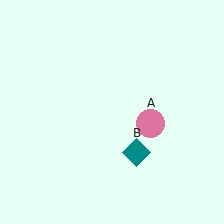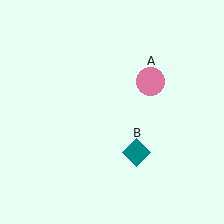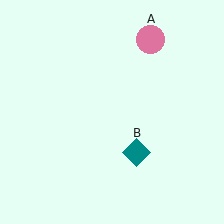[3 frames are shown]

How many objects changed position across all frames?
1 object changed position: pink circle (object A).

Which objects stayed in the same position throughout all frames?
Teal diamond (object B) remained stationary.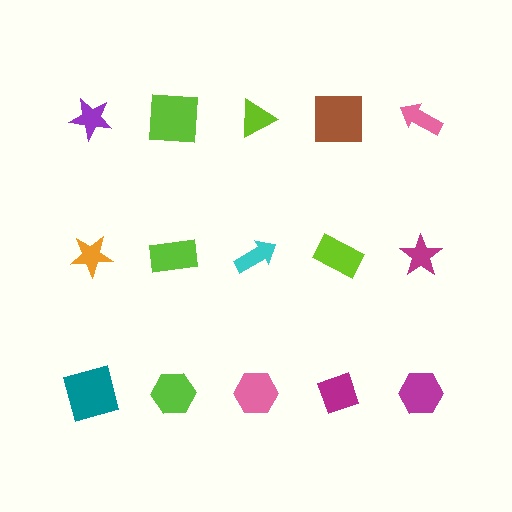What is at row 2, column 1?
An orange star.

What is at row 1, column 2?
A lime square.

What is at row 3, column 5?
A magenta hexagon.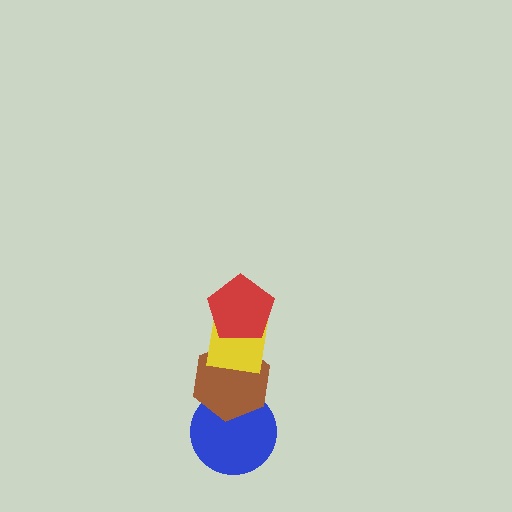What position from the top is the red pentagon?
The red pentagon is 1st from the top.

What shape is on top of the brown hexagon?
The yellow square is on top of the brown hexagon.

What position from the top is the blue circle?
The blue circle is 4th from the top.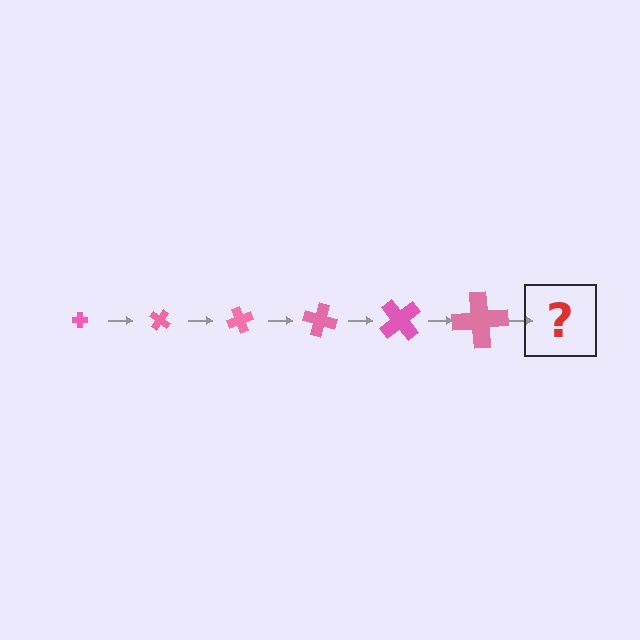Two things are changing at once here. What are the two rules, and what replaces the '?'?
The two rules are that the cross grows larger each step and it rotates 35 degrees each step. The '?' should be a cross, larger than the previous one and rotated 210 degrees from the start.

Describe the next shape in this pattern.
It should be a cross, larger than the previous one and rotated 210 degrees from the start.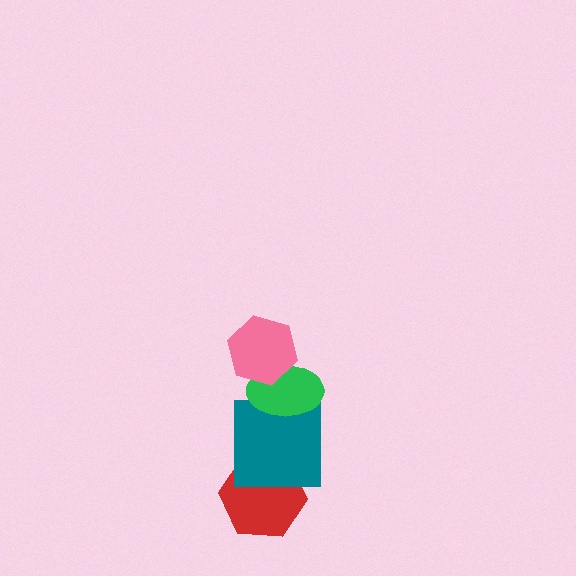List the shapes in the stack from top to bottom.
From top to bottom: the pink hexagon, the green ellipse, the teal square, the red hexagon.